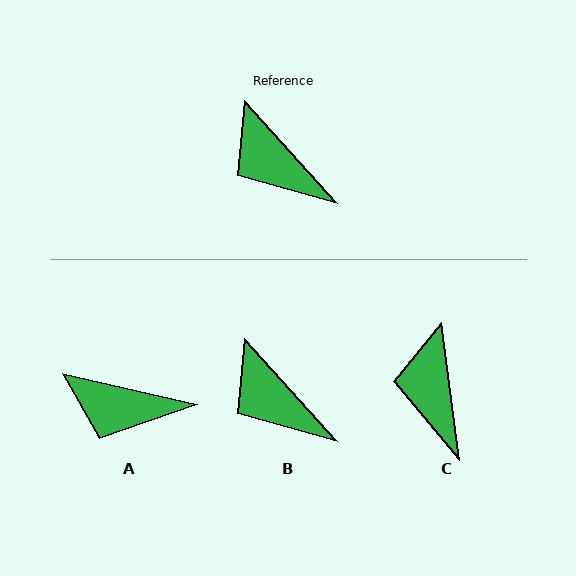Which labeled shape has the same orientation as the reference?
B.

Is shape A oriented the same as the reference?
No, it is off by about 35 degrees.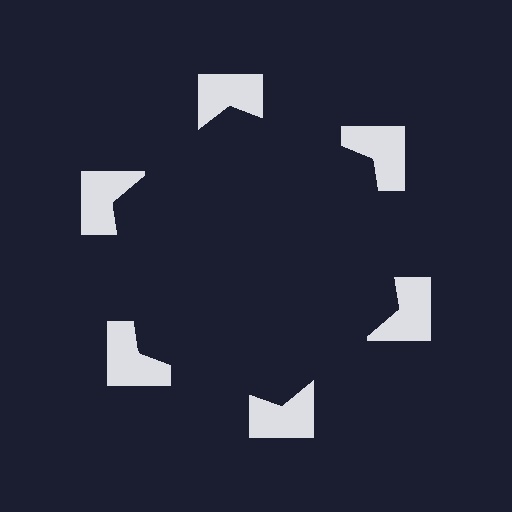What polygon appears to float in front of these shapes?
An illusory hexagon — its edges are inferred from the aligned wedge cuts in the notched squares, not physically drawn.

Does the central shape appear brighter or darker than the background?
It typically appears slightly darker than the background, even though no actual brightness change is drawn.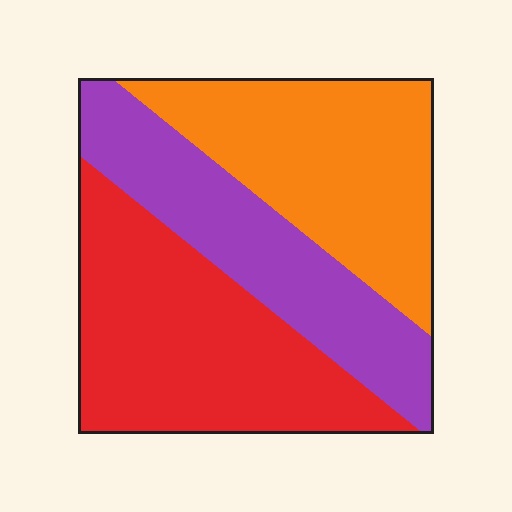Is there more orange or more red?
Red.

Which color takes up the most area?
Red, at roughly 40%.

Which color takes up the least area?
Purple, at roughly 30%.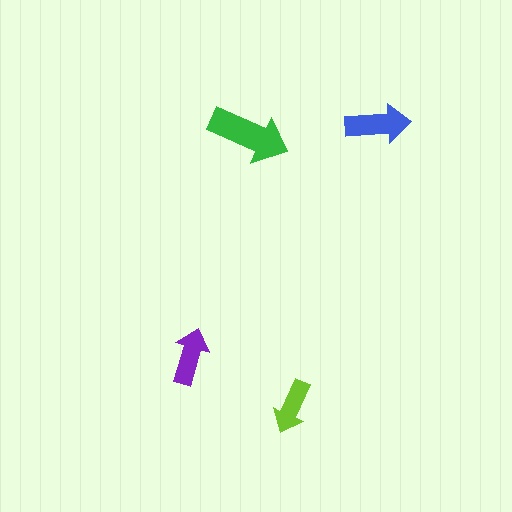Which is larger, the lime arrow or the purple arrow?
The purple one.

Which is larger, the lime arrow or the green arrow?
The green one.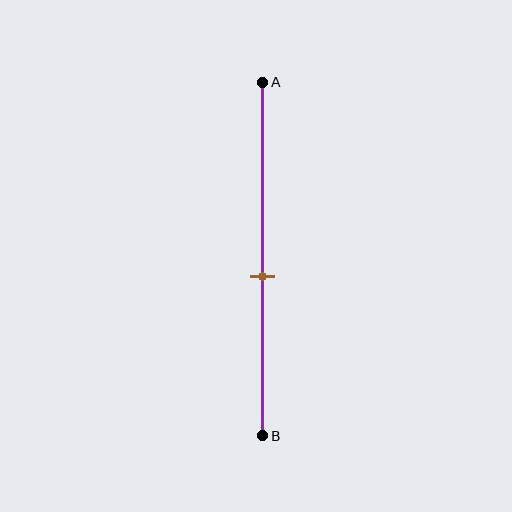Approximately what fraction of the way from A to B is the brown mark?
The brown mark is approximately 55% of the way from A to B.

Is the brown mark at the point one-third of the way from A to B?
No, the mark is at about 55% from A, not at the 33% one-third point.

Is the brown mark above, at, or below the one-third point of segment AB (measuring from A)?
The brown mark is below the one-third point of segment AB.